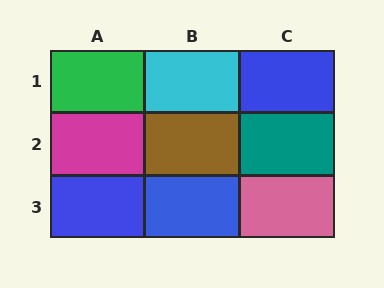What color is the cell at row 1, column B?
Cyan.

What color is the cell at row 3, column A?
Blue.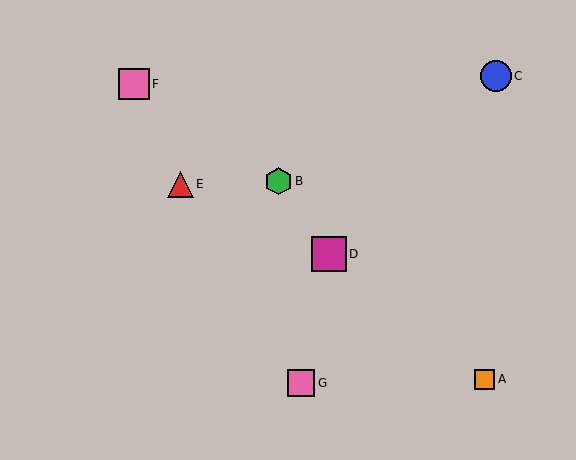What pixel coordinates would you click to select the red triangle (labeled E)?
Click at (181, 184) to select the red triangle E.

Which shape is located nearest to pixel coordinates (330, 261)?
The magenta square (labeled D) at (329, 254) is nearest to that location.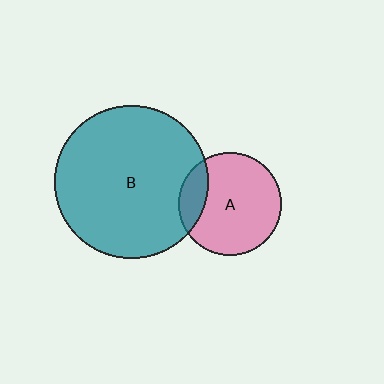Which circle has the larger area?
Circle B (teal).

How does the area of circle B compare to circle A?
Approximately 2.2 times.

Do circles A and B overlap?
Yes.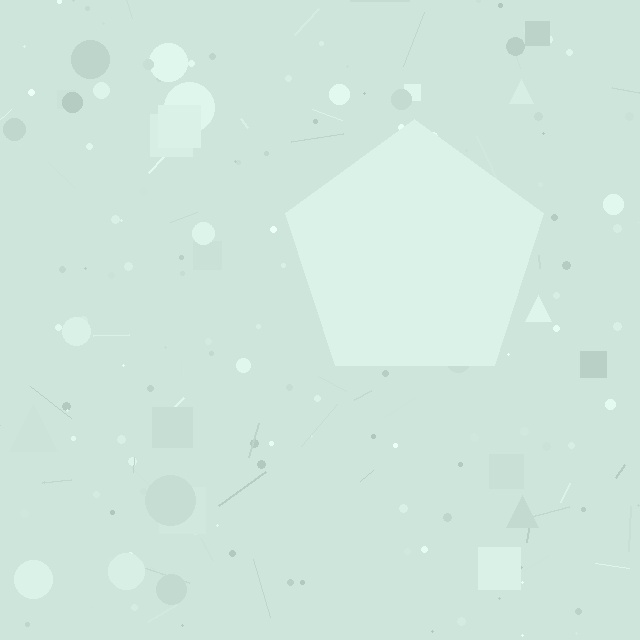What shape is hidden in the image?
A pentagon is hidden in the image.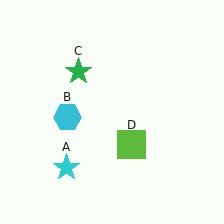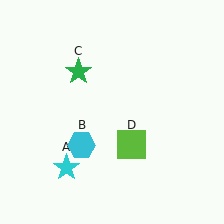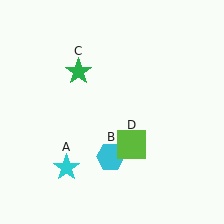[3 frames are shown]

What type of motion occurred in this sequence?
The cyan hexagon (object B) rotated counterclockwise around the center of the scene.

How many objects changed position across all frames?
1 object changed position: cyan hexagon (object B).